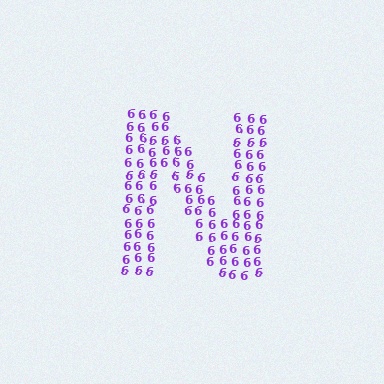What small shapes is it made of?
It is made of small digit 6's.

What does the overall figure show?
The overall figure shows the letter N.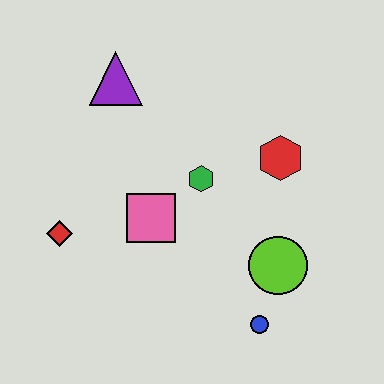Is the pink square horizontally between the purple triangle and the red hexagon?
Yes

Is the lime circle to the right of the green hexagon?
Yes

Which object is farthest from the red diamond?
The red hexagon is farthest from the red diamond.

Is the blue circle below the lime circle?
Yes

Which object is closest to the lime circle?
The blue circle is closest to the lime circle.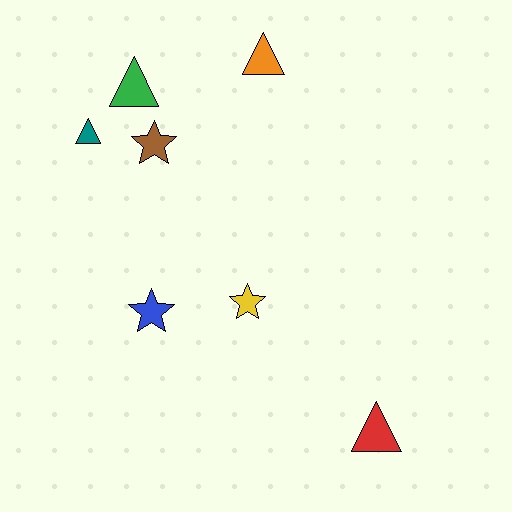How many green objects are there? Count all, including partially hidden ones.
There is 1 green object.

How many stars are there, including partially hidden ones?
There are 3 stars.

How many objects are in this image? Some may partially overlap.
There are 7 objects.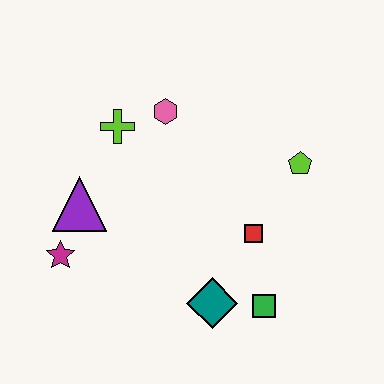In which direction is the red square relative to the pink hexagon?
The red square is below the pink hexagon.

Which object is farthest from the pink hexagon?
The green square is farthest from the pink hexagon.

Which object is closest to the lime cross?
The pink hexagon is closest to the lime cross.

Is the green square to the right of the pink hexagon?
Yes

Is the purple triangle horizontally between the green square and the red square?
No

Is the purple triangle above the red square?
Yes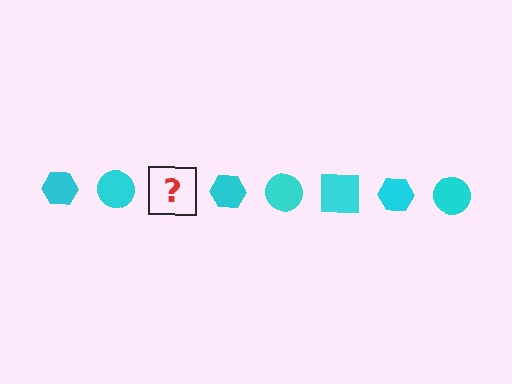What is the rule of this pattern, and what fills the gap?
The rule is that the pattern cycles through hexagon, circle, square shapes in cyan. The gap should be filled with a cyan square.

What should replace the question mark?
The question mark should be replaced with a cyan square.